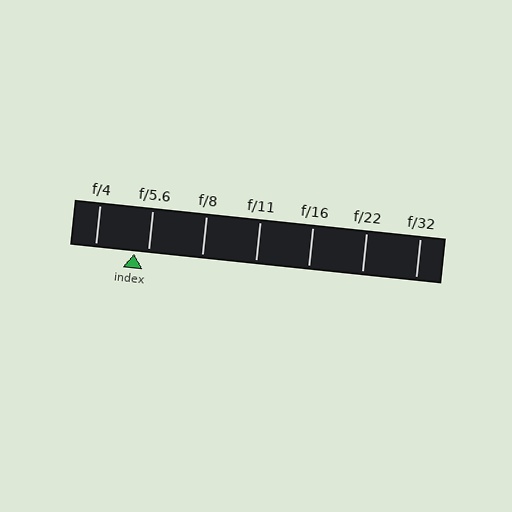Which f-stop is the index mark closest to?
The index mark is closest to f/5.6.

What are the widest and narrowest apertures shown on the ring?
The widest aperture shown is f/4 and the narrowest is f/32.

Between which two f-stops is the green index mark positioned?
The index mark is between f/4 and f/5.6.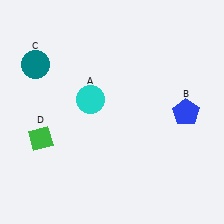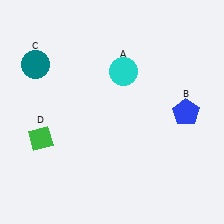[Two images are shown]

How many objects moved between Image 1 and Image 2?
1 object moved between the two images.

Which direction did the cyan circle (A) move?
The cyan circle (A) moved right.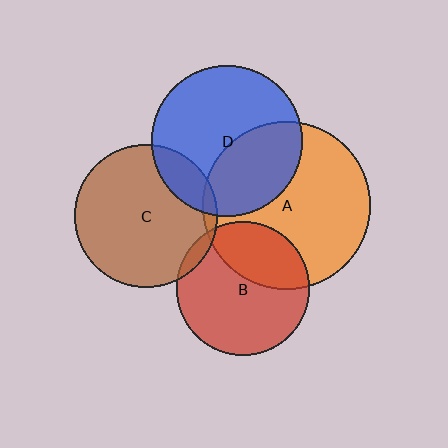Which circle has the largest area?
Circle A (orange).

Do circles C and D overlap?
Yes.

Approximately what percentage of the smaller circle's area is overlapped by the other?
Approximately 15%.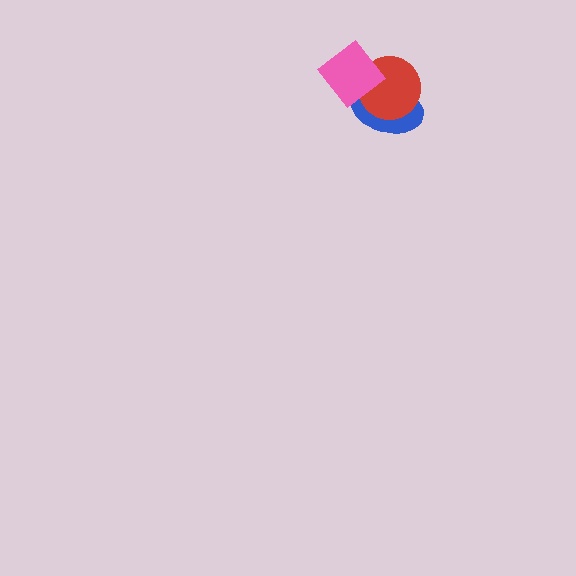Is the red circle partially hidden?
Yes, it is partially covered by another shape.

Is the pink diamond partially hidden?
No, no other shape covers it.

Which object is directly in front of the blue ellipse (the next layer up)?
The red circle is directly in front of the blue ellipse.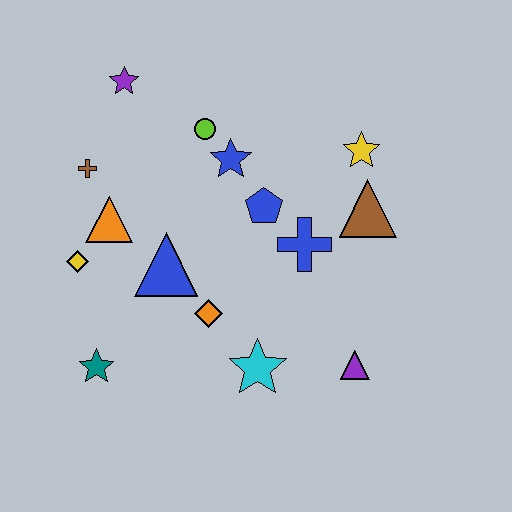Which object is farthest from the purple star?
The purple triangle is farthest from the purple star.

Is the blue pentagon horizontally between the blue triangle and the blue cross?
Yes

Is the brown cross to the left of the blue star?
Yes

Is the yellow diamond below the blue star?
Yes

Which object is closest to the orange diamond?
The blue triangle is closest to the orange diamond.